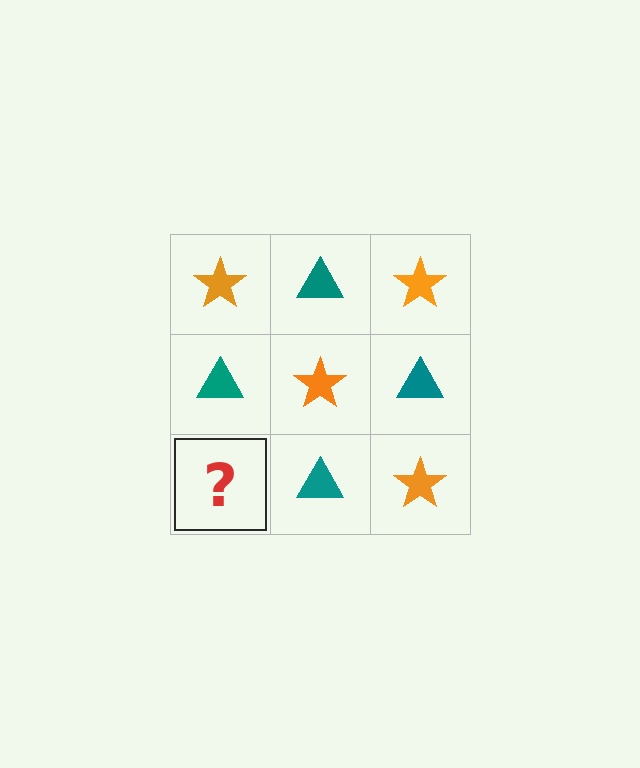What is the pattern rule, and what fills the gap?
The rule is that it alternates orange star and teal triangle in a checkerboard pattern. The gap should be filled with an orange star.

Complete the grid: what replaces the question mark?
The question mark should be replaced with an orange star.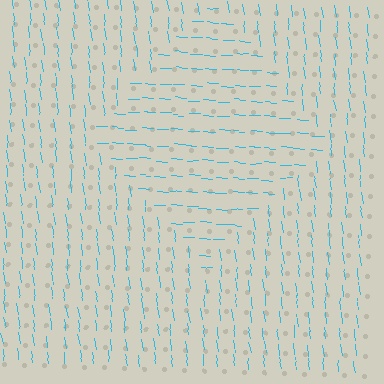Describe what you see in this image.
The image is filled with small cyan line segments. A diamond region in the image has lines oriented differently from the surrounding lines, creating a visible texture boundary.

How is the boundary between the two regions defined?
The boundary is defined purely by a change in line orientation (approximately 79 degrees difference). All lines are the same color and thickness.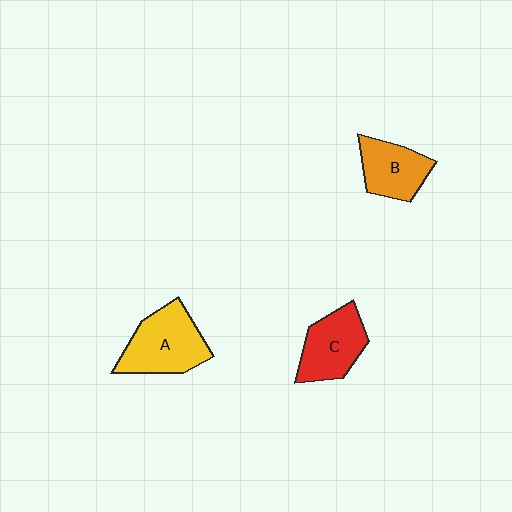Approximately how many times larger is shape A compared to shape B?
Approximately 1.4 times.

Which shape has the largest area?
Shape A (yellow).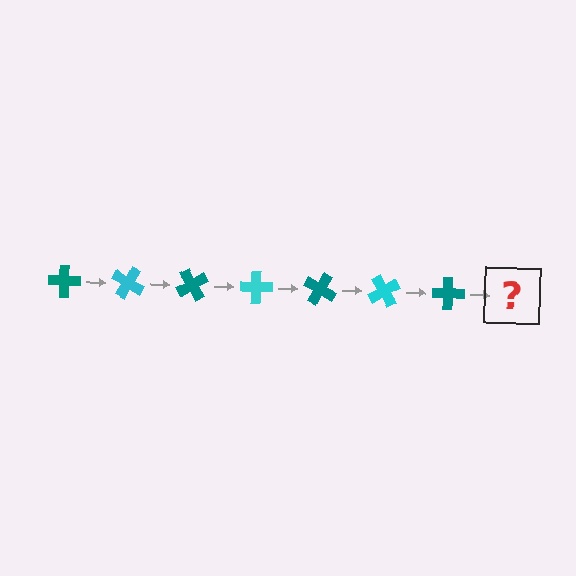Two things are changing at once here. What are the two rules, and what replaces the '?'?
The two rules are that it rotates 30 degrees each step and the color cycles through teal and cyan. The '?' should be a cyan cross, rotated 210 degrees from the start.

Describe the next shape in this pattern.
It should be a cyan cross, rotated 210 degrees from the start.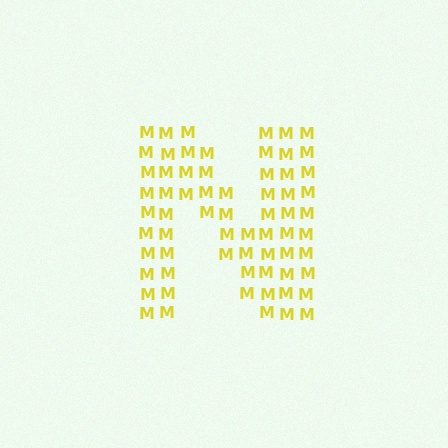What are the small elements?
The small elements are letter M's.